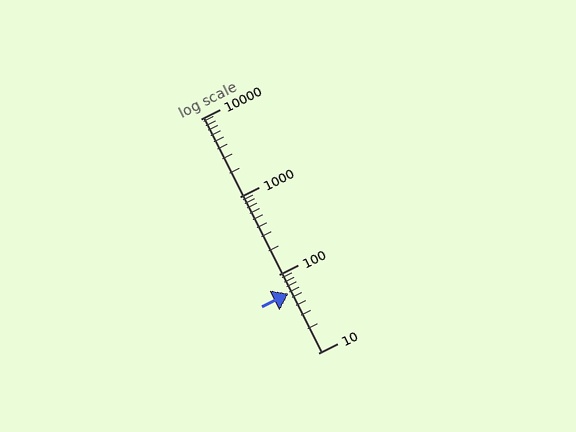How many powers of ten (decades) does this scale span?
The scale spans 3 decades, from 10 to 10000.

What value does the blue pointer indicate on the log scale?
The pointer indicates approximately 57.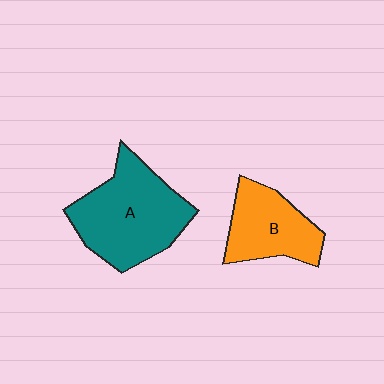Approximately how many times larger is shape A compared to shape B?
Approximately 1.5 times.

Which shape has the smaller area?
Shape B (orange).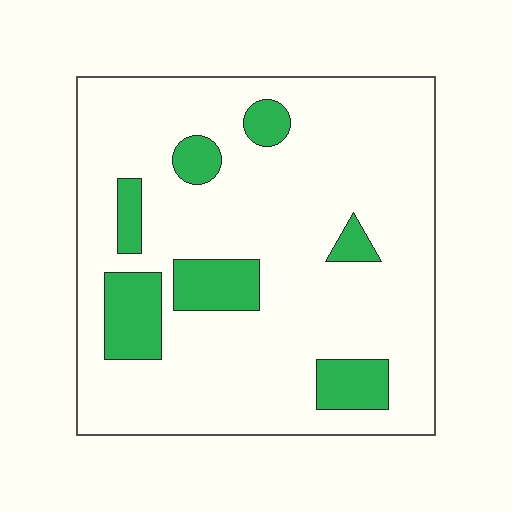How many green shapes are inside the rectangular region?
7.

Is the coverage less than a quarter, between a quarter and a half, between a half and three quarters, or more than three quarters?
Less than a quarter.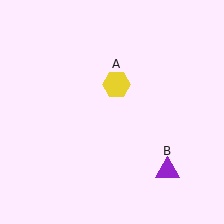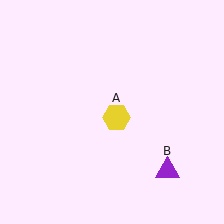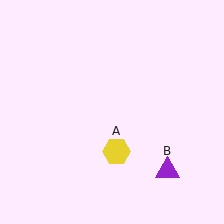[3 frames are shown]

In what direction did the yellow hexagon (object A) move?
The yellow hexagon (object A) moved down.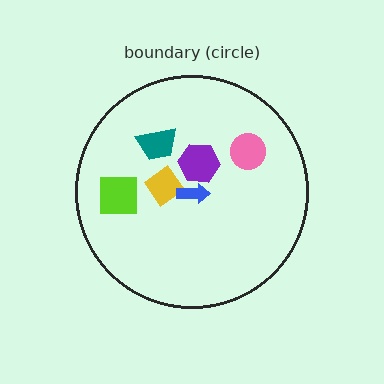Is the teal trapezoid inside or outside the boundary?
Inside.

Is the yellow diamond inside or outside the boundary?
Inside.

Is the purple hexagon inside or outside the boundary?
Inside.